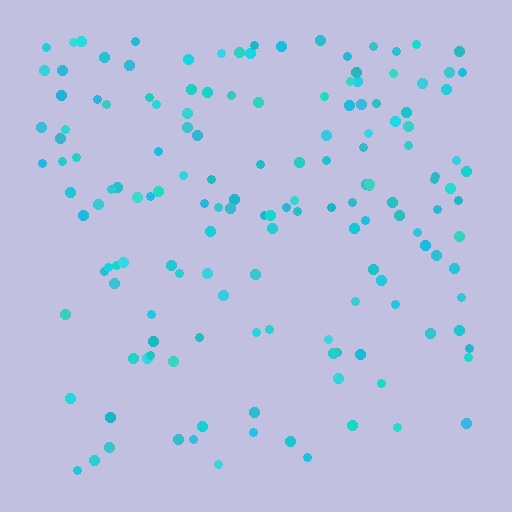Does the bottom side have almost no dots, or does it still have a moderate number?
Still a moderate number, just noticeably fewer than the top.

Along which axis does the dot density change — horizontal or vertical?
Vertical.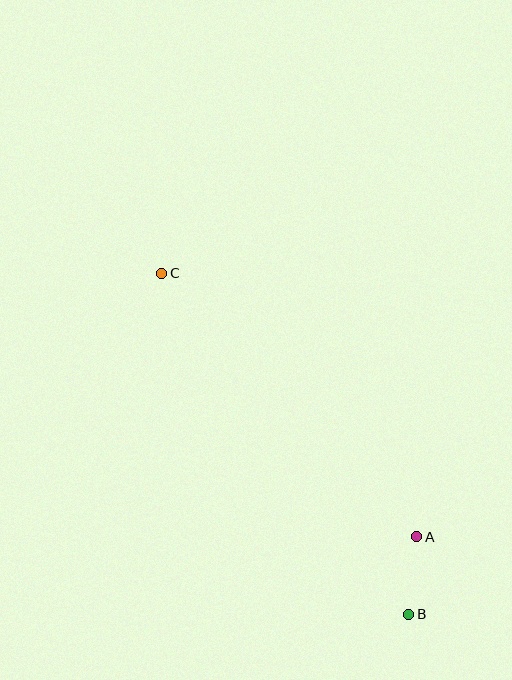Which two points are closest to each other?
Points A and B are closest to each other.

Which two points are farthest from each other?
Points B and C are farthest from each other.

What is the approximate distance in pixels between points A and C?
The distance between A and C is approximately 366 pixels.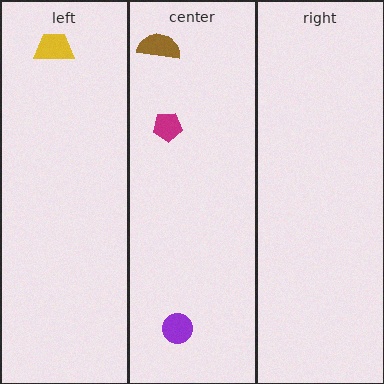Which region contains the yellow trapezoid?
The left region.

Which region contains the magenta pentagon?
The center region.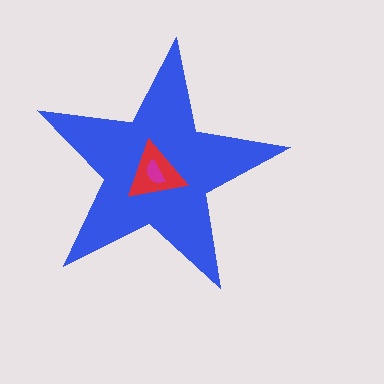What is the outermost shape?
The blue star.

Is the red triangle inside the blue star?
Yes.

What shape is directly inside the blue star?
The red triangle.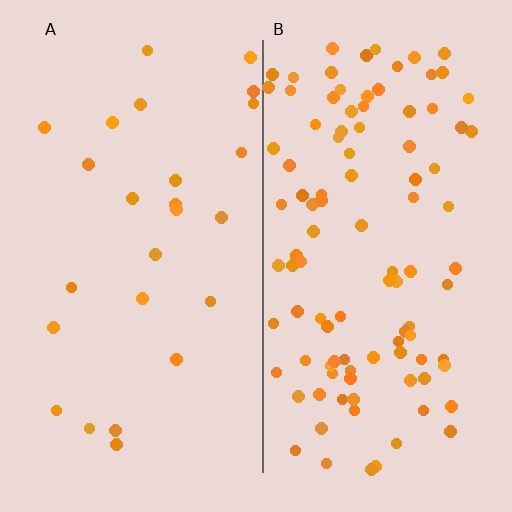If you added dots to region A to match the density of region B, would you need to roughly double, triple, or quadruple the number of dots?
Approximately quadruple.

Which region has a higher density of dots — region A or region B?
B (the right).